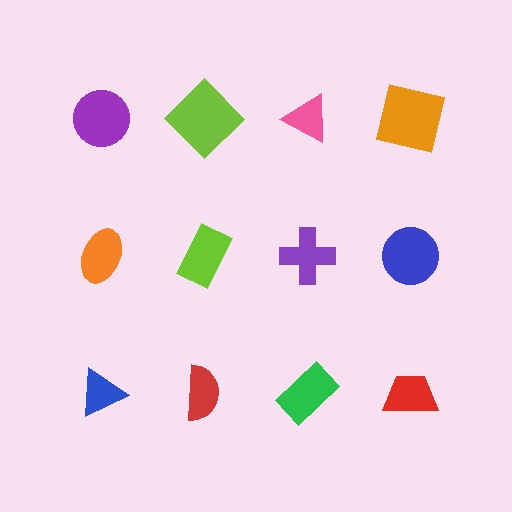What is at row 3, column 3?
A green rectangle.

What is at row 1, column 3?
A pink triangle.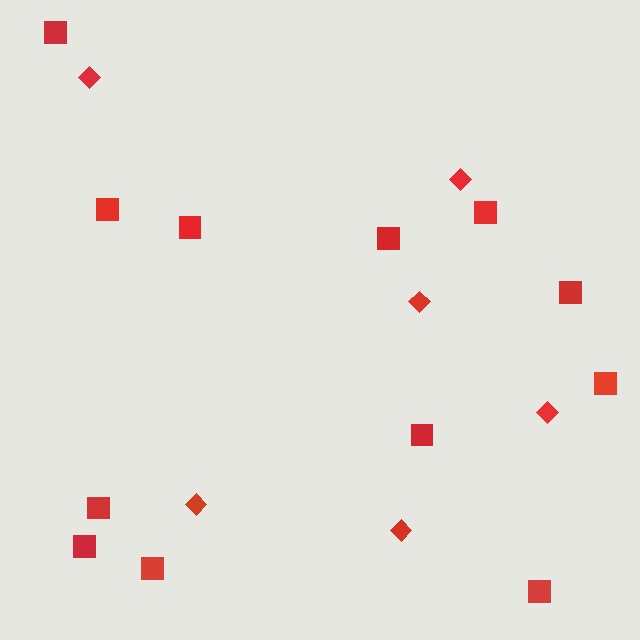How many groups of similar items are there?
There are 2 groups: one group of diamonds (6) and one group of squares (12).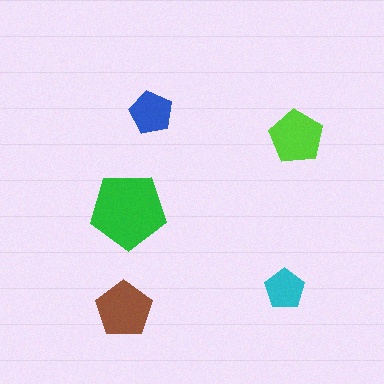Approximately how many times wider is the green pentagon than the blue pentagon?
About 1.5 times wider.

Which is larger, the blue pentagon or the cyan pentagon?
The blue one.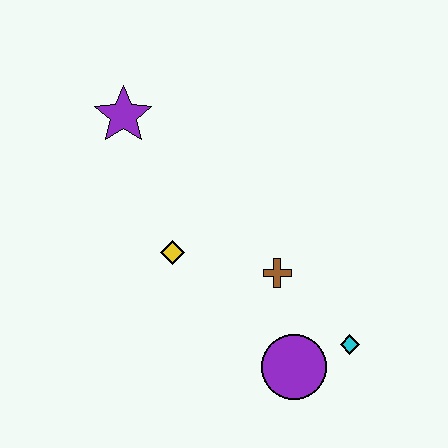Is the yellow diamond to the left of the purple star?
No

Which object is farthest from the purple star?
The cyan diamond is farthest from the purple star.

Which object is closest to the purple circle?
The cyan diamond is closest to the purple circle.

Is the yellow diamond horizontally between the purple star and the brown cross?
Yes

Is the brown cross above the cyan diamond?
Yes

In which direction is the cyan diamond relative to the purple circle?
The cyan diamond is to the right of the purple circle.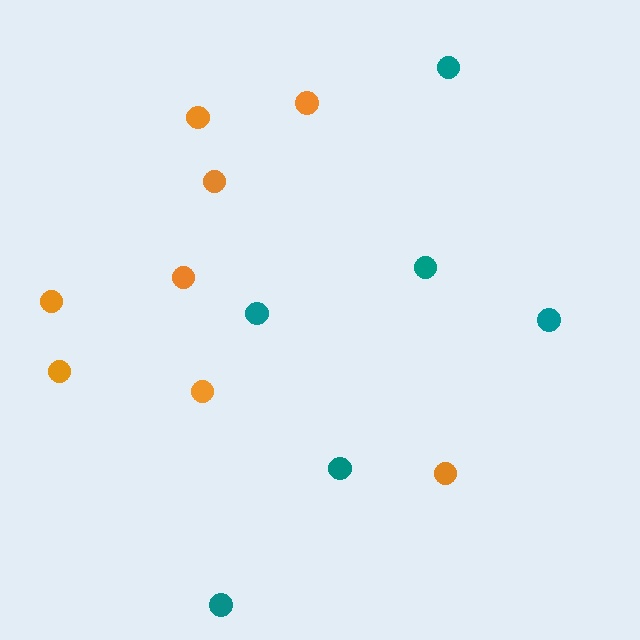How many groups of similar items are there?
There are 2 groups: one group of teal circles (6) and one group of orange circles (8).